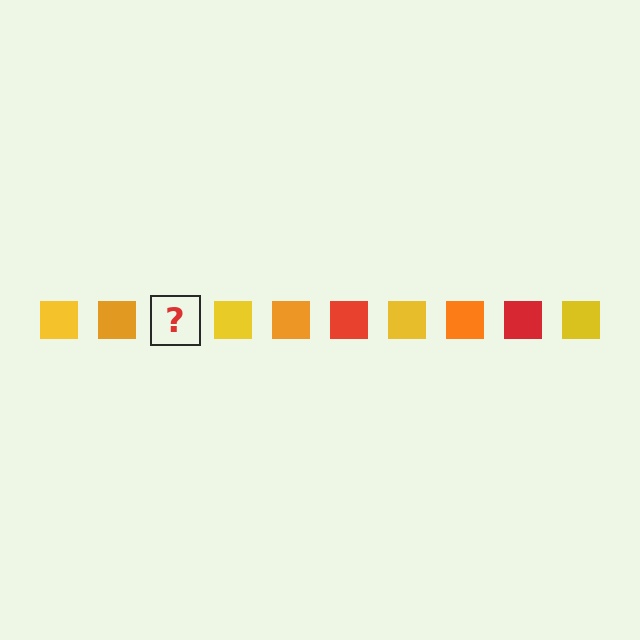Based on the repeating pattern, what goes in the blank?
The blank should be a red square.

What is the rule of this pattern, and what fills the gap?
The rule is that the pattern cycles through yellow, orange, red squares. The gap should be filled with a red square.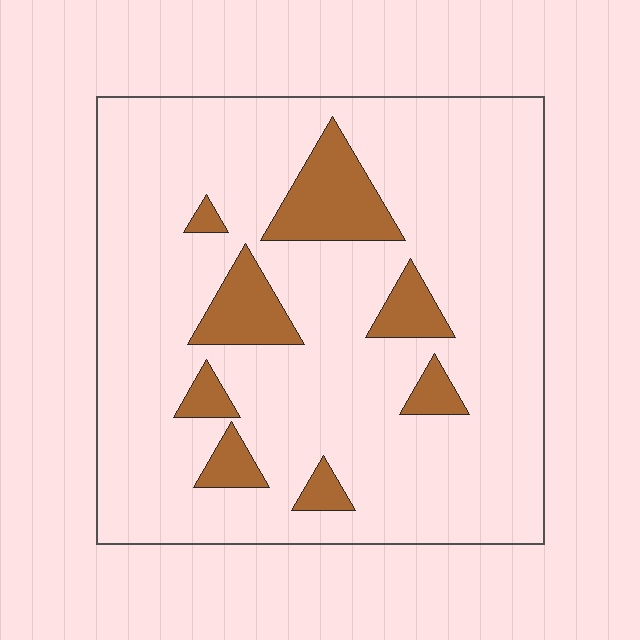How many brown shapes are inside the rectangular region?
8.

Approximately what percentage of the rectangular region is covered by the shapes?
Approximately 15%.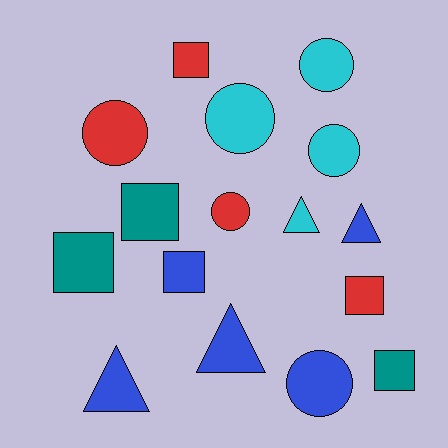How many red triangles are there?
There are no red triangles.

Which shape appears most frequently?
Circle, with 6 objects.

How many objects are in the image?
There are 16 objects.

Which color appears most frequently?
Blue, with 5 objects.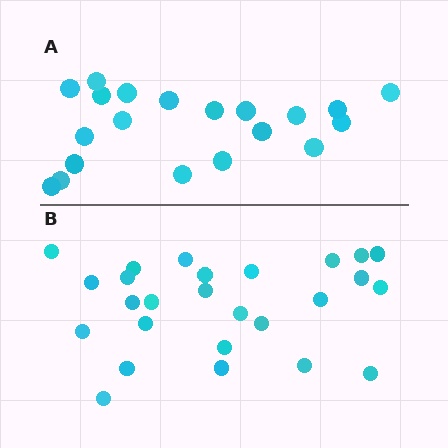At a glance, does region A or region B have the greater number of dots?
Region B (the bottom region) has more dots.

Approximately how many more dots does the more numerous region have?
Region B has about 6 more dots than region A.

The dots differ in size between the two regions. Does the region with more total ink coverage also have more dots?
No. Region A has more total ink coverage because its dots are larger, but region B actually contains more individual dots. Total area can be misleading — the number of items is what matters here.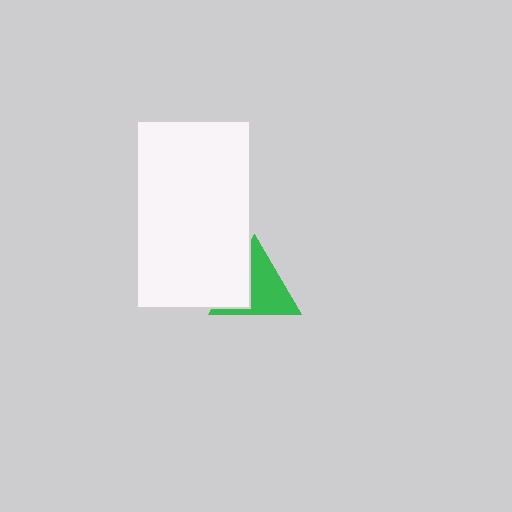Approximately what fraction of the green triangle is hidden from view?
Roughly 37% of the green triangle is hidden behind the white rectangle.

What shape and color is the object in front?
The object in front is a white rectangle.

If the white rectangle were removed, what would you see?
You would see the complete green triangle.